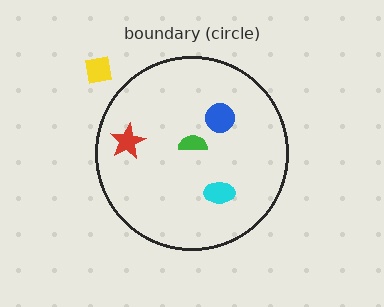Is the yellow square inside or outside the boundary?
Outside.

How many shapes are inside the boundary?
4 inside, 1 outside.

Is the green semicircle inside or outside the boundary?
Inside.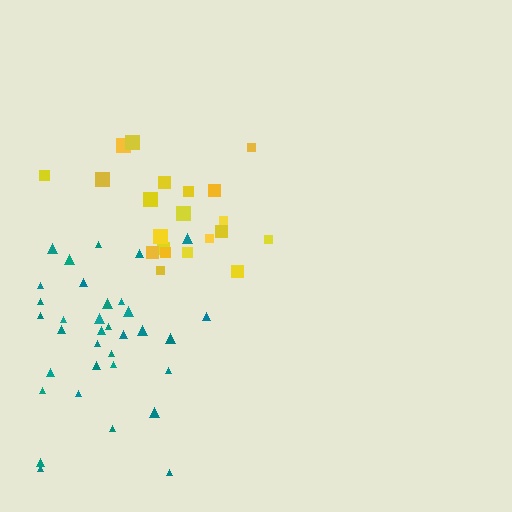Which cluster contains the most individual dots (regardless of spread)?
Teal (35).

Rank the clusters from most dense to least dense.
yellow, teal.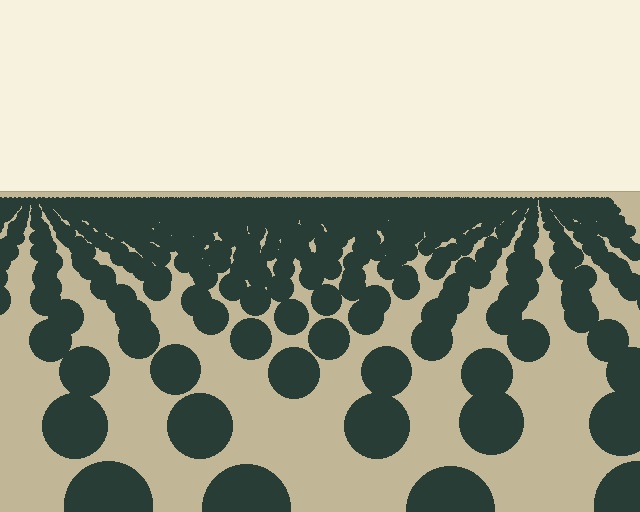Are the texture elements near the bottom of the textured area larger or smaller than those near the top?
Larger. Near the bottom, elements are closer to the viewer and appear at a bigger on-screen size.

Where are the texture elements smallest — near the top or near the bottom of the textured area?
Near the top.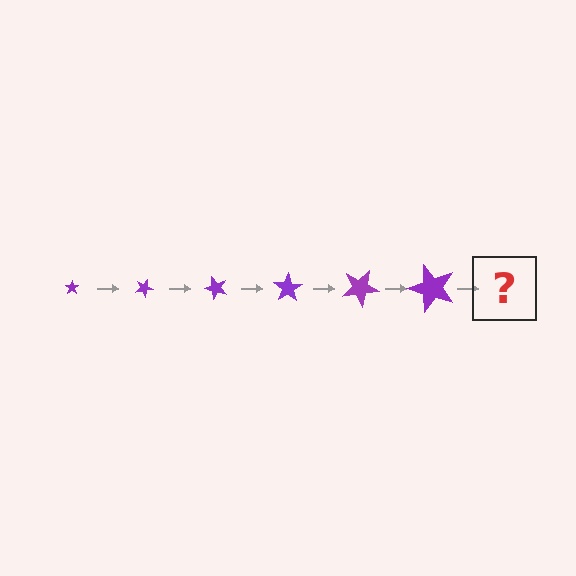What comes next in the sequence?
The next element should be a star, larger than the previous one and rotated 150 degrees from the start.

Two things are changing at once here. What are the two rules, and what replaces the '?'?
The two rules are that the star grows larger each step and it rotates 25 degrees each step. The '?' should be a star, larger than the previous one and rotated 150 degrees from the start.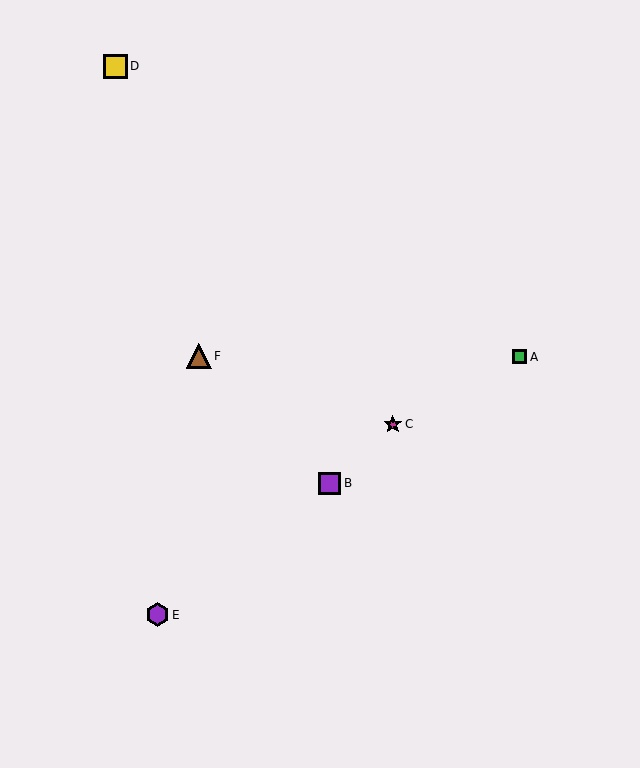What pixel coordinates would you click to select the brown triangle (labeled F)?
Click at (199, 356) to select the brown triangle F.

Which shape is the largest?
The brown triangle (labeled F) is the largest.